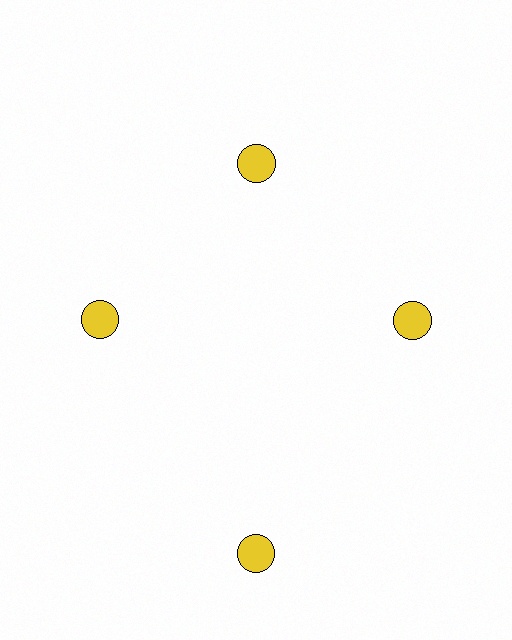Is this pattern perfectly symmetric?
No. The 4 yellow circles are arranged in a ring, but one element near the 6 o'clock position is pushed outward from the center, breaking the 4-fold rotational symmetry.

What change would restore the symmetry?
The symmetry would be restored by moving it inward, back onto the ring so that all 4 circles sit at equal angles and equal distance from the center.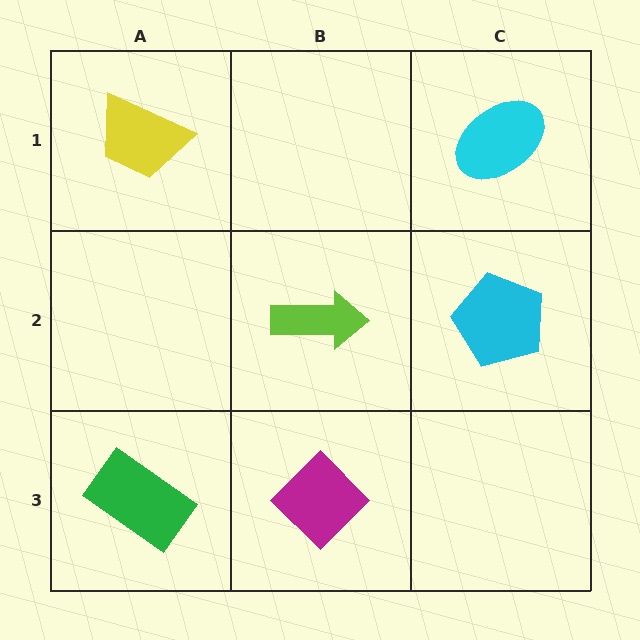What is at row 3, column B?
A magenta diamond.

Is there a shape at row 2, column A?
No, that cell is empty.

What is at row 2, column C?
A cyan pentagon.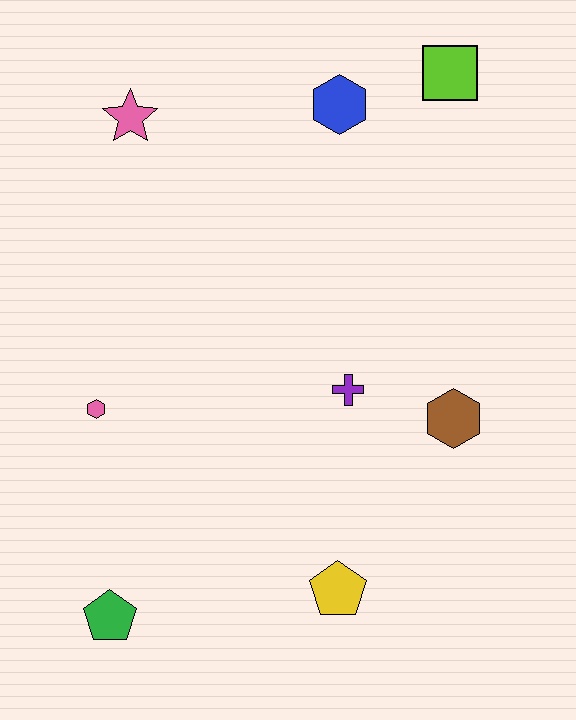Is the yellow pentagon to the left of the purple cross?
Yes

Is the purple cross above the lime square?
No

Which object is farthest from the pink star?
The yellow pentagon is farthest from the pink star.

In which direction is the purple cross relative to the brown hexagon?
The purple cross is to the left of the brown hexagon.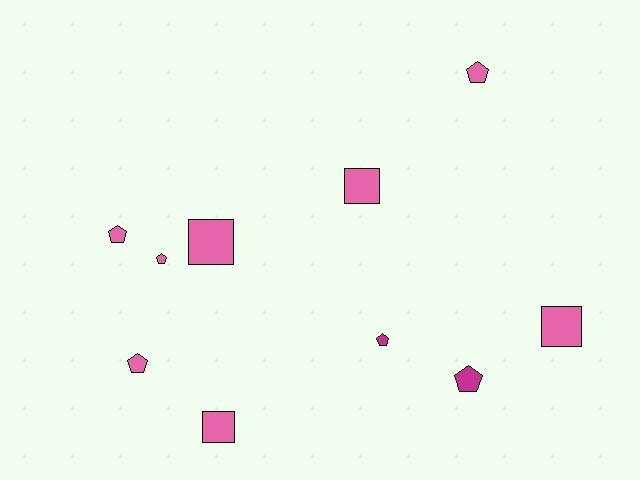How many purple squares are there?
There are no purple squares.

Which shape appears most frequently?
Pentagon, with 6 objects.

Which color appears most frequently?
Pink, with 8 objects.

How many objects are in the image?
There are 10 objects.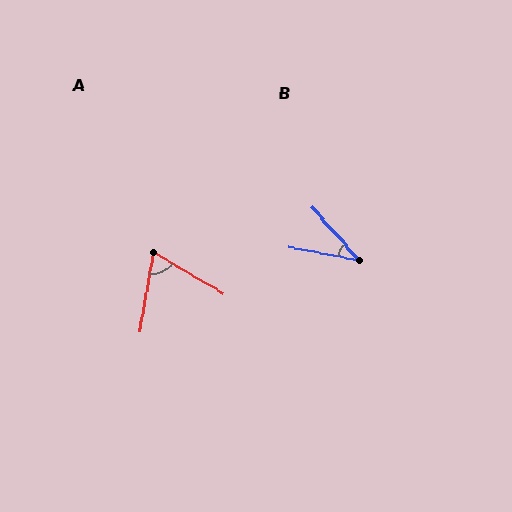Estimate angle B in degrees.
Approximately 38 degrees.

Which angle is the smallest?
B, at approximately 38 degrees.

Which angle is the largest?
A, at approximately 69 degrees.